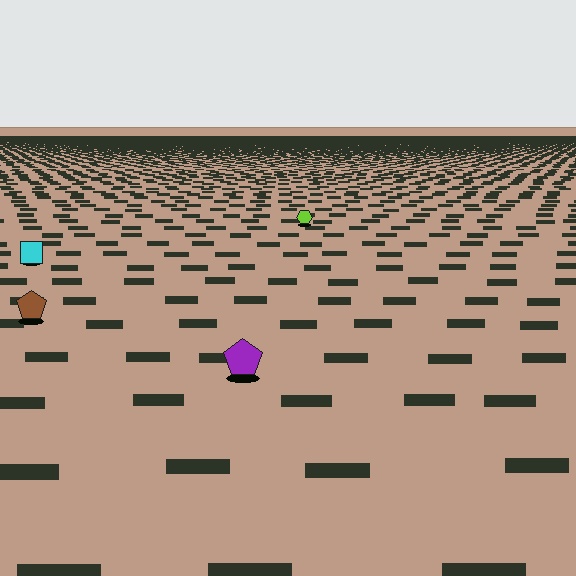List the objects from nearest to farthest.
From nearest to farthest: the purple pentagon, the brown pentagon, the cyan square, the lime hexagon.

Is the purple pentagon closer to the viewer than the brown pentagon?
Yes. The purple pentagon is closer — you can tell from the texture gradient: the ground texture is coarser near it.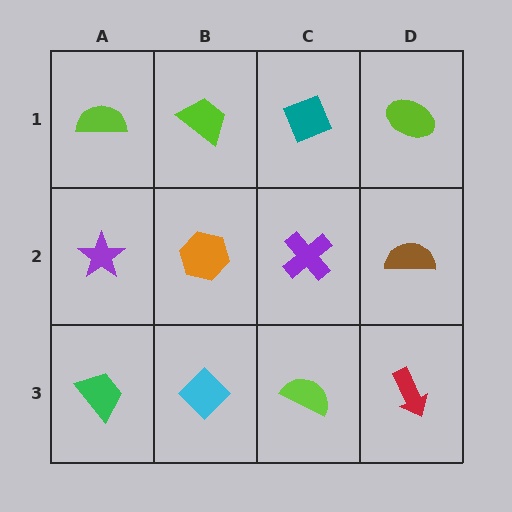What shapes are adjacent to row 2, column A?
A lime semicircle (row 1, column A), a green trapezoid (row 3, column A), an orange hexagon (row 2, column B).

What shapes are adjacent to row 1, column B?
An orange hexagon (row 2, column B), a lime semicircle (row 1, column A), a teal diamond (row 1, column C).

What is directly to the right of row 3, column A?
A cyan diamond.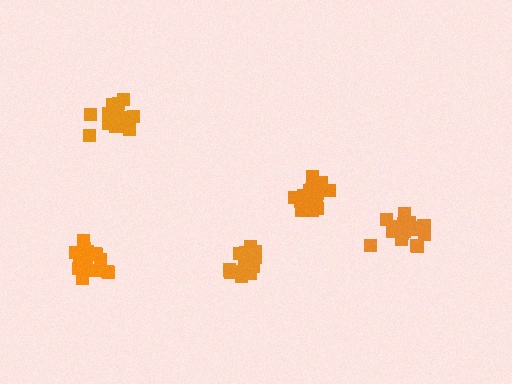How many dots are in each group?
Group 1: 19 dots, Group 2: 17 dots, Group 3: 19 dots, Group 4: 20 dots, Group 5: 17 dots (92 total).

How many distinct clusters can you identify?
There are 5 distinct clusters.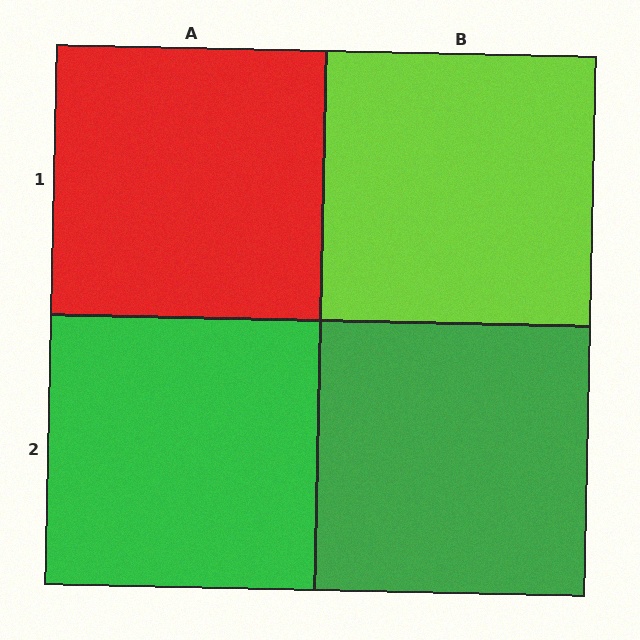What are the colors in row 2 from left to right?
Green, green.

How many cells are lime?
1 cell is lime.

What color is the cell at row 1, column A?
Red.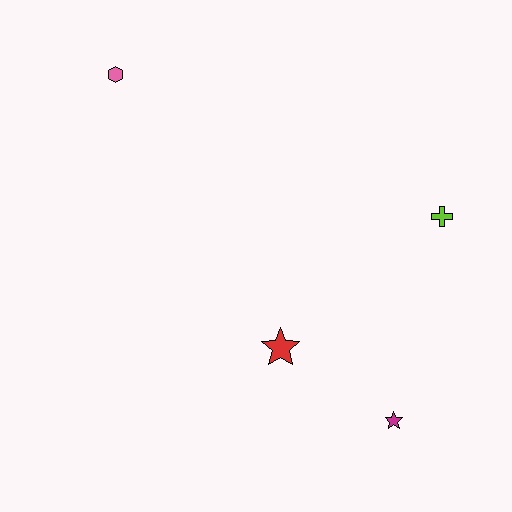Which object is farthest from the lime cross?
The pink hexagon is farthest from the lime cross.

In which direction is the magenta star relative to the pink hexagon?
The magenta star is below the pink hexagon.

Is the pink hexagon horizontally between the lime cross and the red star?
No